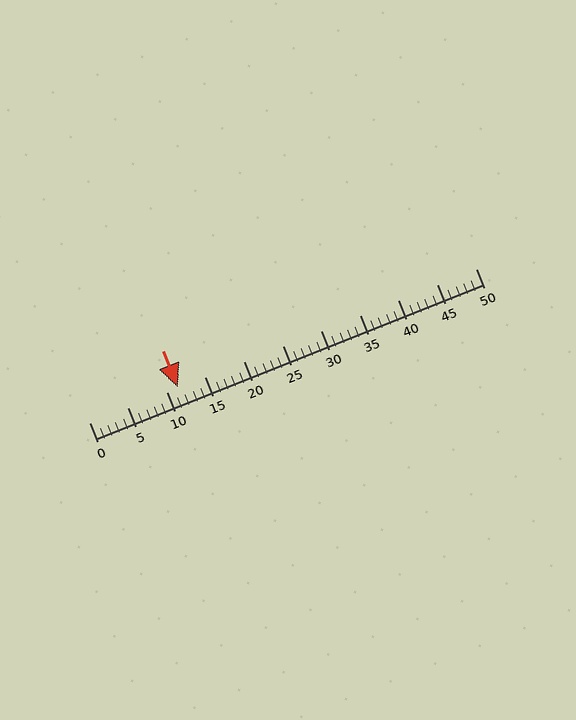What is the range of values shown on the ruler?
The ruler shows values from 0 to 50.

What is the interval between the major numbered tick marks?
The major tick marks are spaced 5 units apart.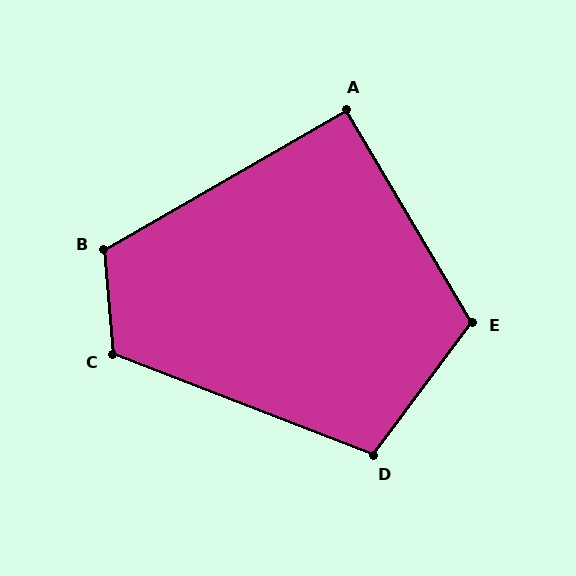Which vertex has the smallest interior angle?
A, at approximately 91 degrees.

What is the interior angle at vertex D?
Approximately 106 degrees (obtuse).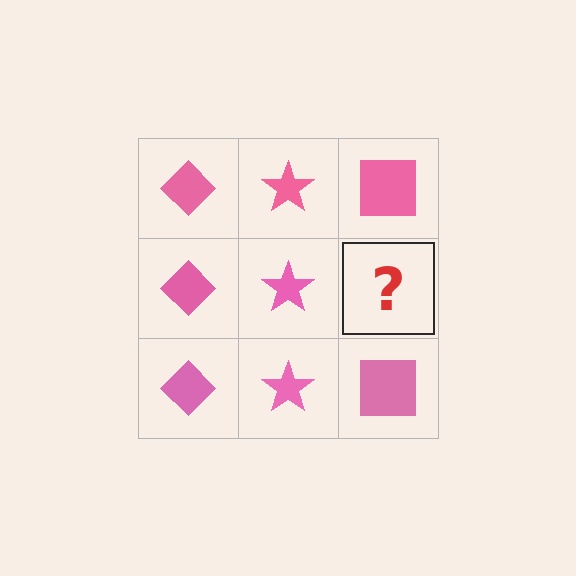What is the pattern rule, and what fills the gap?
The rule is that each column has a consistent shape. The gap should be filled with a pink square.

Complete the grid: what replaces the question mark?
The question mark should be replaced with a pink square.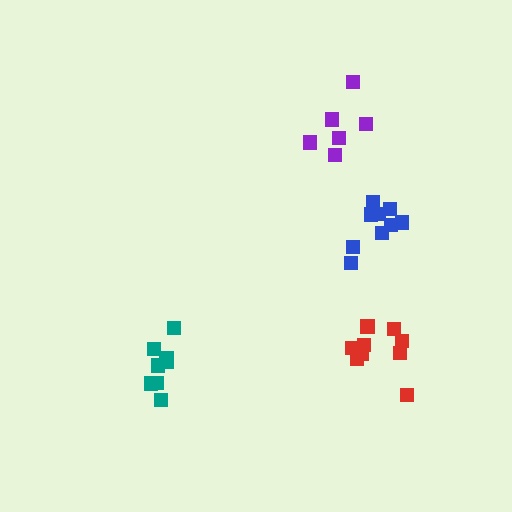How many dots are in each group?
Group 1: 9 dots, Group 2: 9 dots, Group 3: 8 dots, Group 4: 6 dots (32 total).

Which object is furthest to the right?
The red cluster is rightmost.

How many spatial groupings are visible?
There are 4 spatial groupings.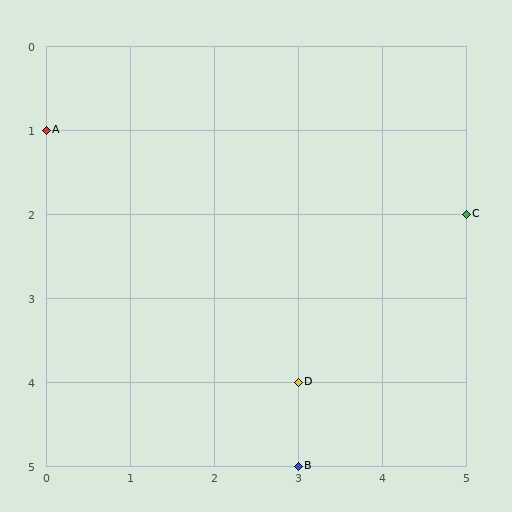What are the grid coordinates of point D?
Point D is at grid coordinates (3, 4).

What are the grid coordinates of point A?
Point A is at grid coordinates (0, 1).